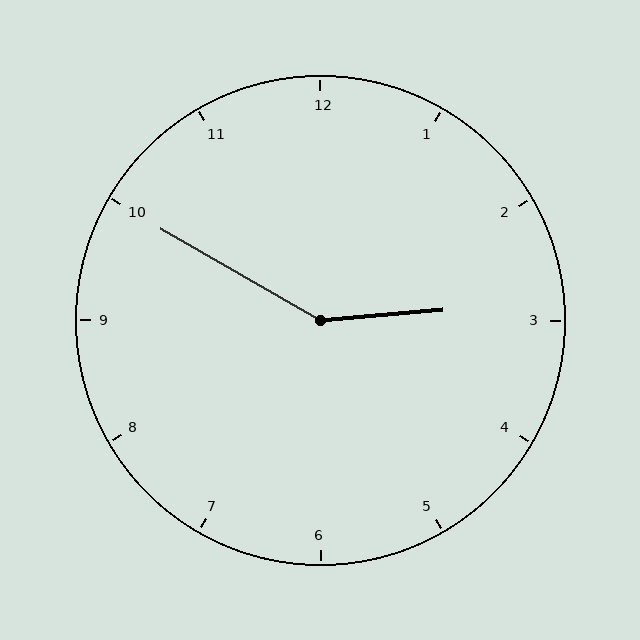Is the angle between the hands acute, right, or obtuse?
It is obtuse.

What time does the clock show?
2:50.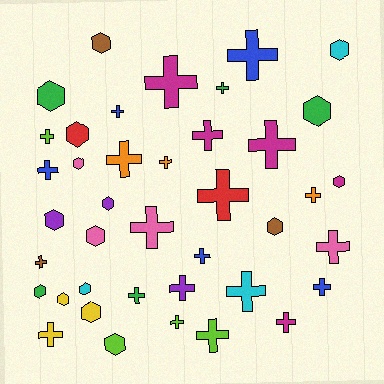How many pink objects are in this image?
There are 4 pink objects.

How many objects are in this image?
There are 40 objects.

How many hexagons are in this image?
There are 16 hexagons.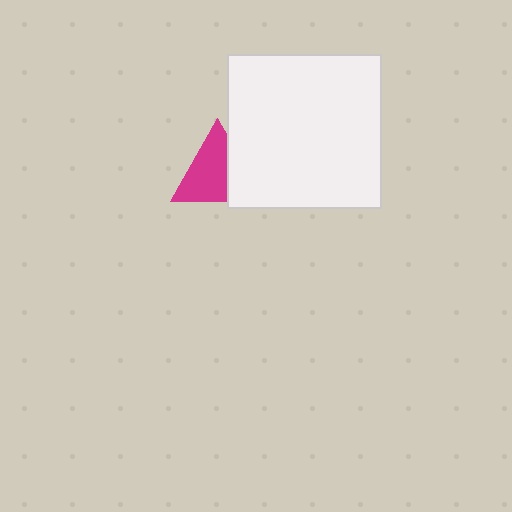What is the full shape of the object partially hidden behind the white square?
The partially hidden object is a magenta triangle.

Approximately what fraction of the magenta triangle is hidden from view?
Roughly 32% of the magenta triangle is hidden behind the white square.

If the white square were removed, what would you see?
You would see the complete magenta triangle.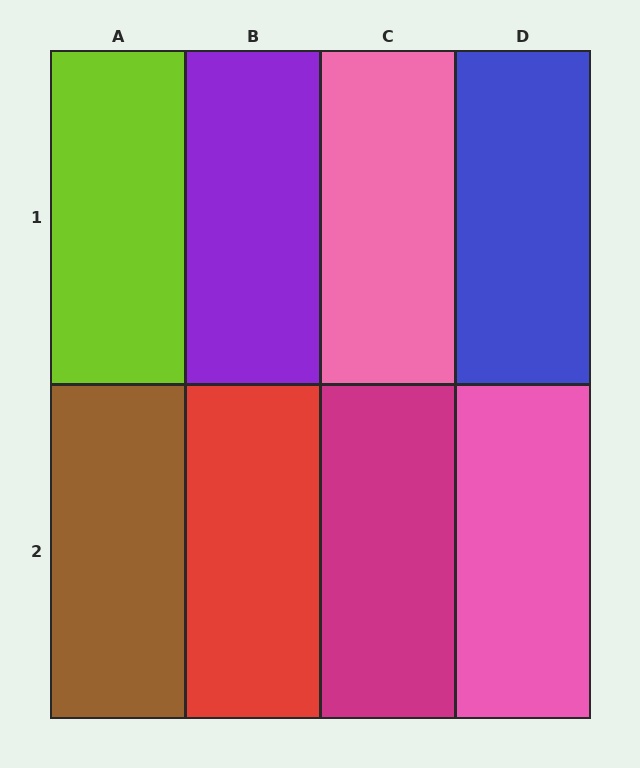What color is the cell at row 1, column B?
Purple.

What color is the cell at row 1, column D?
Blue.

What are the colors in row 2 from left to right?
Brown, red, magenta, pink.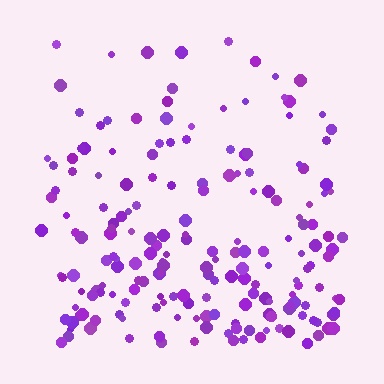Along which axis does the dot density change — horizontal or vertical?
Vertical.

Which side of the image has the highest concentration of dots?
The bottom.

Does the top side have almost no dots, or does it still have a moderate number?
Still a moderate number, just noticeably fewer than the bottom.